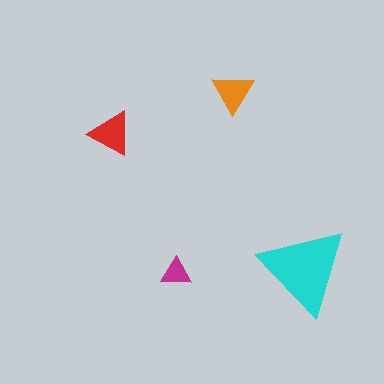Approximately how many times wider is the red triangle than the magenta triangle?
About 1.5 times wider.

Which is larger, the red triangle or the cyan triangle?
The cyan one.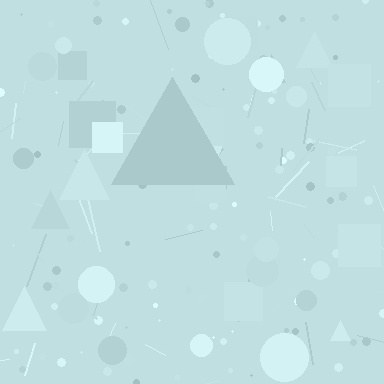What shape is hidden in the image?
A triangle is hidden in the image.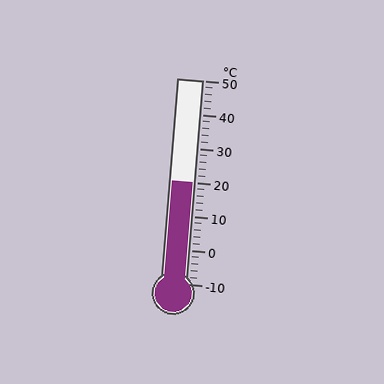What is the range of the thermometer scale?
The thermometer scale ranges from -10°C to 50°C.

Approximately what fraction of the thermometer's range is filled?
The thermometer is filled to approximately 50% of its range.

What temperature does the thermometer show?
The thermometer shows approximately 20°C.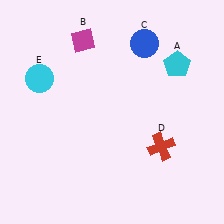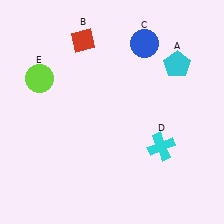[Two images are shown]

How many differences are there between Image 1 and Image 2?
There are 3 differences between the two images.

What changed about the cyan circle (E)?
In Image 1, E is cyan. In Image 2, it changed to lime.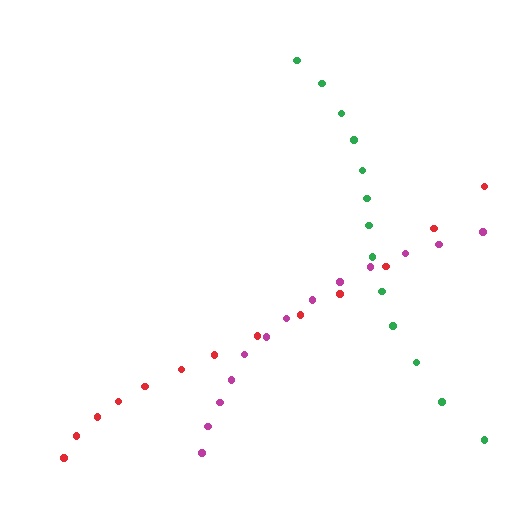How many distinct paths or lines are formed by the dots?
There are 3 distinct paths.